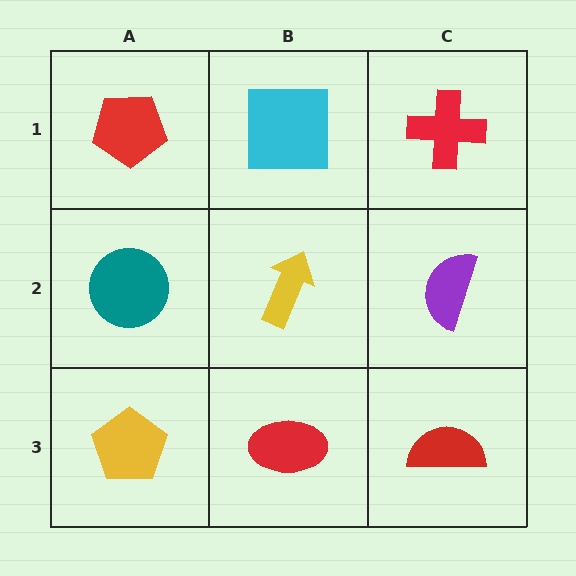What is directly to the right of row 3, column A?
A red ellipse.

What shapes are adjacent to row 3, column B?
A yellow arrow (row 2, column B), a yellow pentagon (row 3, column A), a red semicircle (row 3, column C).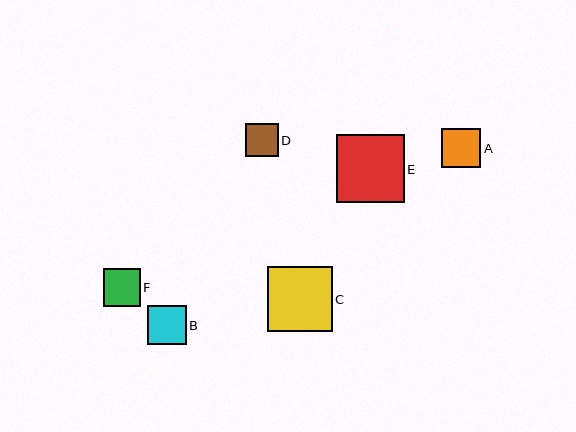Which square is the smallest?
Square D is the smallest with a size of approximately 33 pixels.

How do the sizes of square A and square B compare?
Square A and square B are approximately the same size.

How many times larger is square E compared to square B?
Square E is approximately 1.8 times the size of square B.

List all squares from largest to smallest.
From largest to smallest: E, C, A, B, F, D.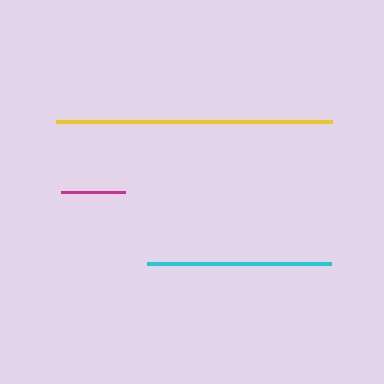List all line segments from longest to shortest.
From longest to shortest: yellow, cyan, magenta.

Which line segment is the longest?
The yellow line is the longest at approximately 276 pixels.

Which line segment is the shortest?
The magenta line is the shortest at approximately 64 pixels.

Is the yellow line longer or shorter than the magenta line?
The yellow line is longer than the magenta line.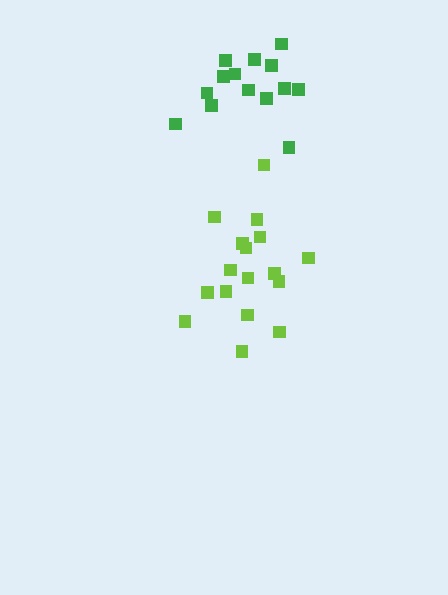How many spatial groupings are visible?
There are 2 spatial groupings.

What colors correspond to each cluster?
The clusters are colored: lime, green.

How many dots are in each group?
Group 1: 17 dots, Group 2: 14 dots (31 total).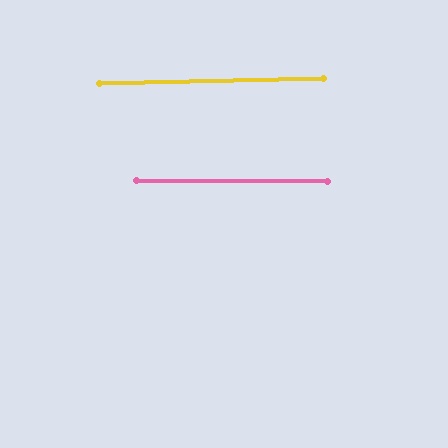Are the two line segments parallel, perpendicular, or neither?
Parallel — their directions differ by only 1.6°.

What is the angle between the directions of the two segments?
Approximately 2 degrees.